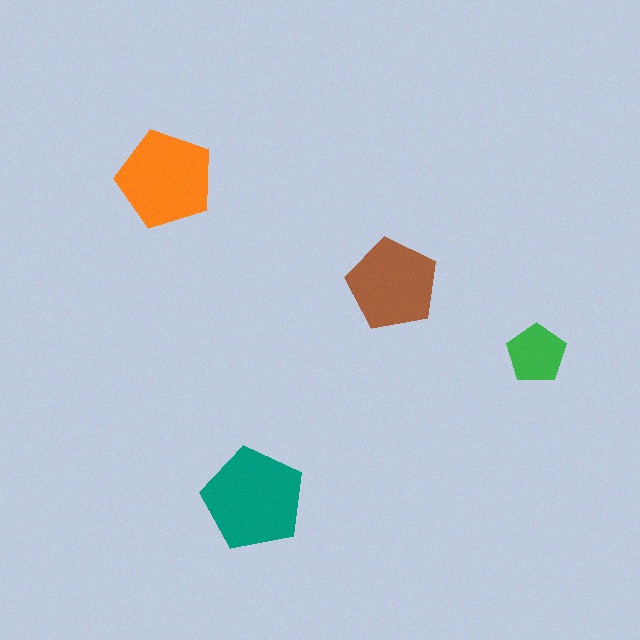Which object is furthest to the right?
The green pentagon is rightmost.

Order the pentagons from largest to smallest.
the teal one, the orange one, the brown one, the green one.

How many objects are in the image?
There are 4 objects in the image.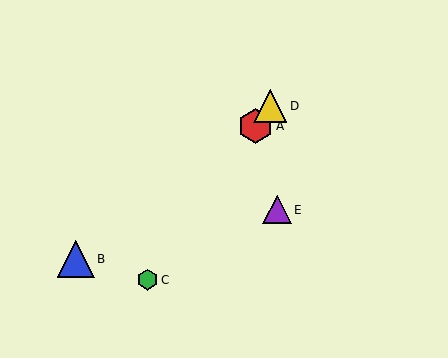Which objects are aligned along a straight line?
Objects A, C, D are aligned along a straight line.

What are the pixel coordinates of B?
Object B is at (76, 259).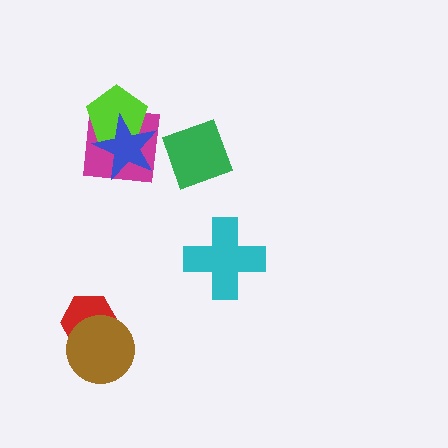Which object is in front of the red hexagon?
The brown circle is in front of the red hexagon.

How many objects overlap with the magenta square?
3 objects overlap with the magenta square.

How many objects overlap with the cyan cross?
0 objects overlap with the cyan cross.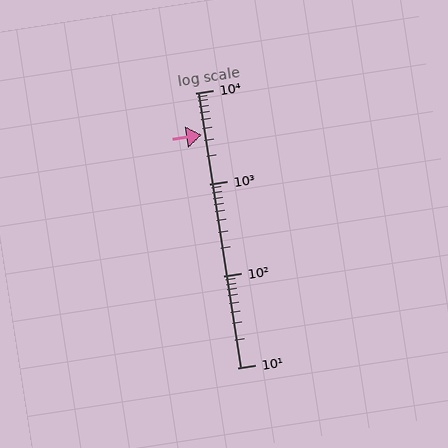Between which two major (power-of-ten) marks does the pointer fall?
The pointer is between 1000 and 10000.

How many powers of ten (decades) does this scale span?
The scale spans 3 decades, from 10 to 10000.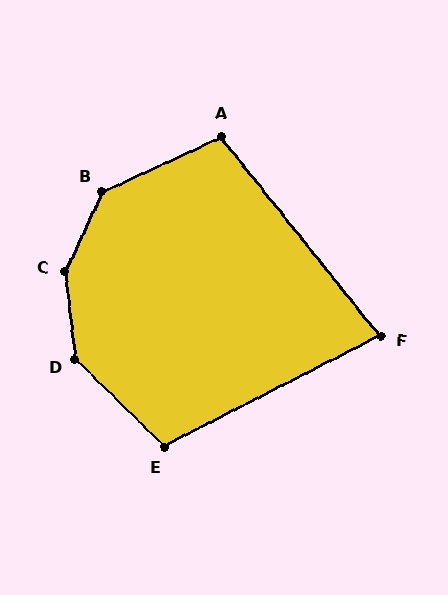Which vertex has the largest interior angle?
C, at approximately 148 degrees.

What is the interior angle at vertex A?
Approximately 103 degrees (obtuse).